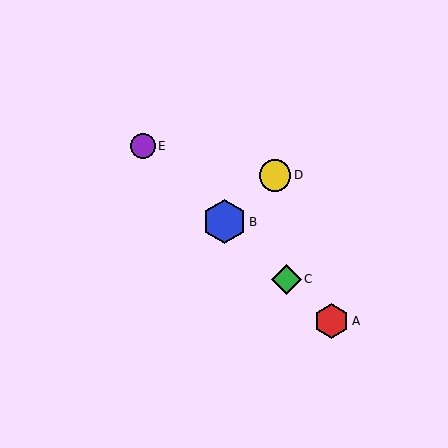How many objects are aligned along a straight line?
4 objects (A, B, C, E) are aligned along a straight line.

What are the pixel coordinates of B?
Object B is at (224, 222).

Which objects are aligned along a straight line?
Objects A, B, C, E are aligned along a straight line.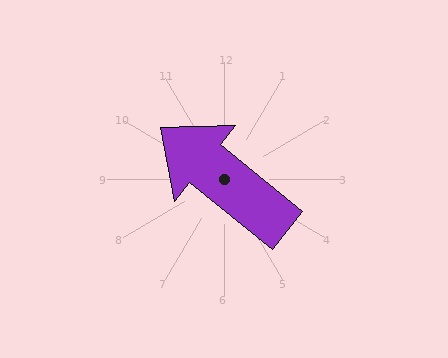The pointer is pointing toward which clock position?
Roughly 10 o'clock.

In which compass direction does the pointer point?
Northwest.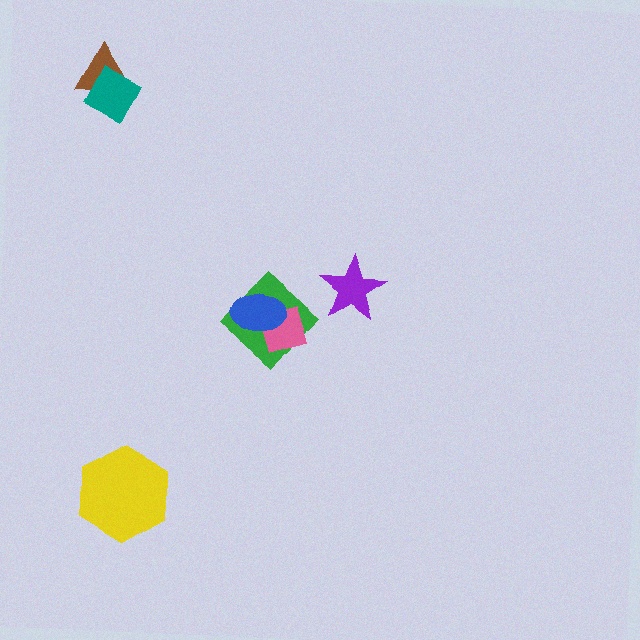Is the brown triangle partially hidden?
Yes, it is partially covered by another shape.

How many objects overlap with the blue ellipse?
2 objects overlap with the blue ellipse.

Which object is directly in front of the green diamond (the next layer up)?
The pink diamond is directly in front of the green diamond.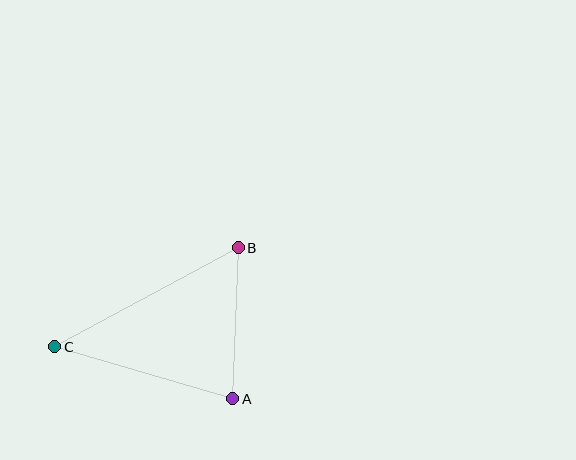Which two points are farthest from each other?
Points B and C are farthest from each other.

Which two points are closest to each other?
Points A and B are closest to each other.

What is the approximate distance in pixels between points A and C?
The distance between A and C is approximately 185 pixels.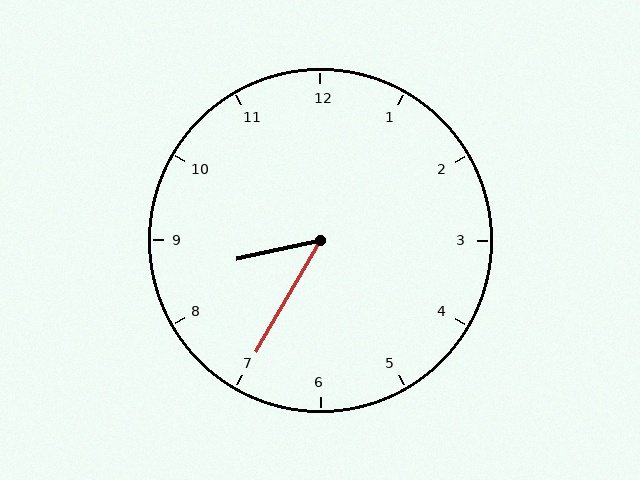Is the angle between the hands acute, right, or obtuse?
It is acute.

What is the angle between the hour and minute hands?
Approximately 48 degrees.